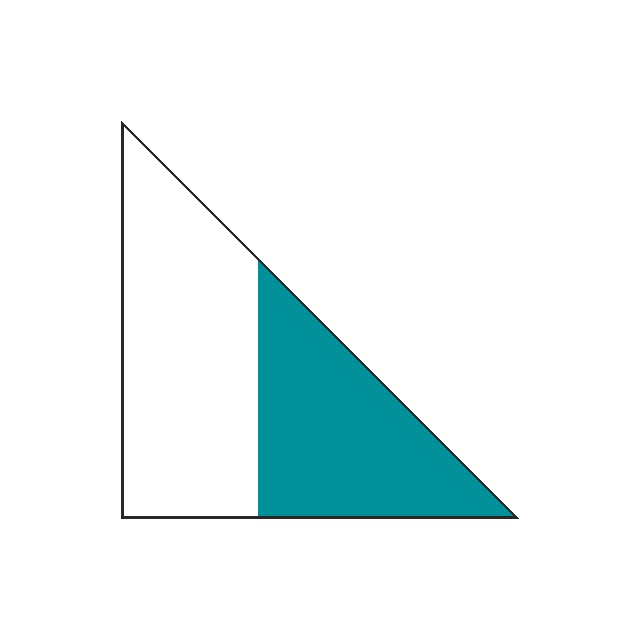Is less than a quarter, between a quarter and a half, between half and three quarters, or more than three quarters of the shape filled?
Between a quarter and a half.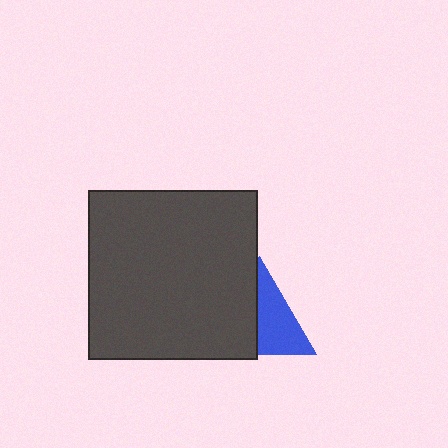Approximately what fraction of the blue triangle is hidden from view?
Roughly 47% of the blue triangle is hidden behind the dark gray square.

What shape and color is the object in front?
The object in front is a dark gray square.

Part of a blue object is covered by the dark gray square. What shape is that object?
It is a triangle.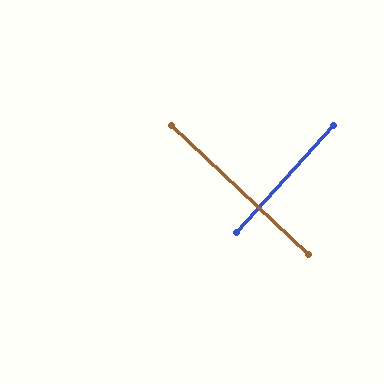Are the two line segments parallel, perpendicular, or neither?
Perpendicular — they meet at approximately 89°.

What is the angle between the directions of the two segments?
Approximately 89 degrees.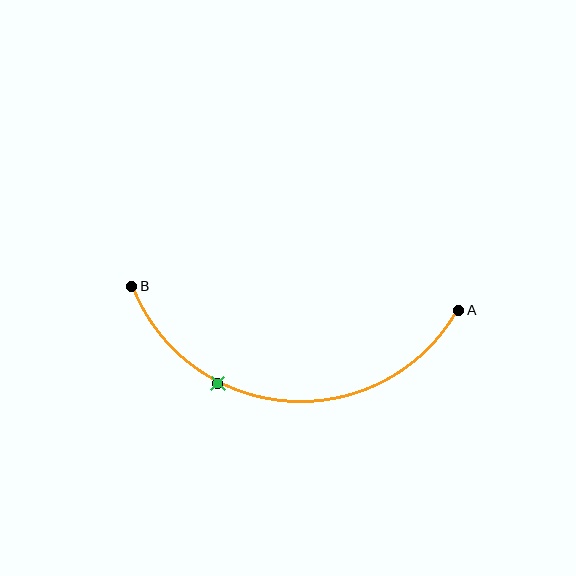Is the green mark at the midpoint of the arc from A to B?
No. The green mark lies on the arc but is closer to endpoint B. The arc midpoint would be at the point on the curve equidistant along the arc from both A and B.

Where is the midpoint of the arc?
The arc midpoint is the point on the curve farthest from the straight line joining A and B. It sits below that line.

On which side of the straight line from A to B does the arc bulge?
The arc bulges below the straight line connecting A and B.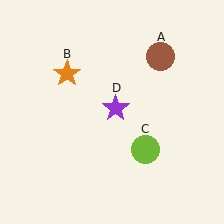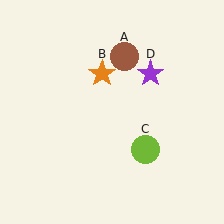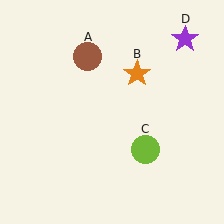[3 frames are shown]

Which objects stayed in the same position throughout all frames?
Lime circle (object C) remained stationary.